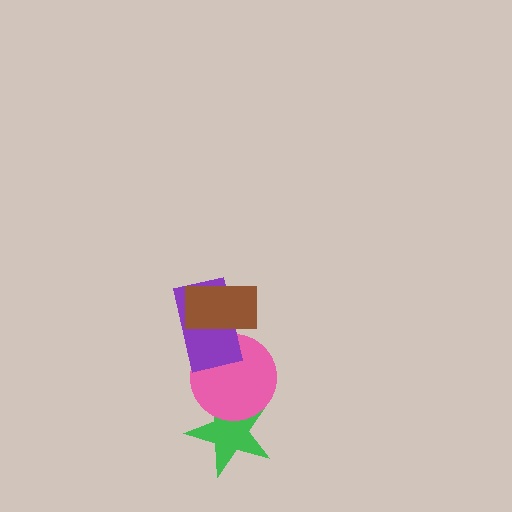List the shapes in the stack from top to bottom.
From top to bottom: the brown rectangle, the purple rectangle, the pink circle, the green star.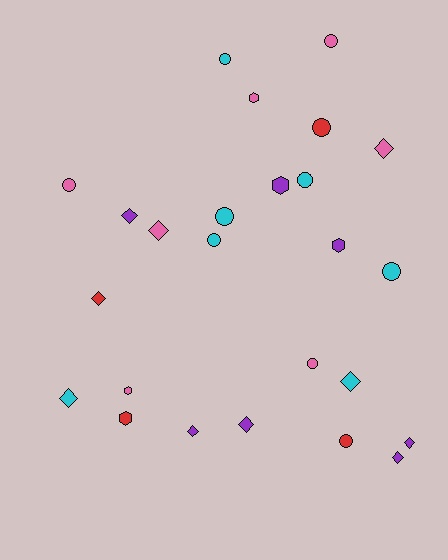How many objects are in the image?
There are 25 objects.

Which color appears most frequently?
Cyan, with 7 objects.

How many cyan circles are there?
There are 5 cyan circles.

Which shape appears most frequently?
Diamond, with 10 objects.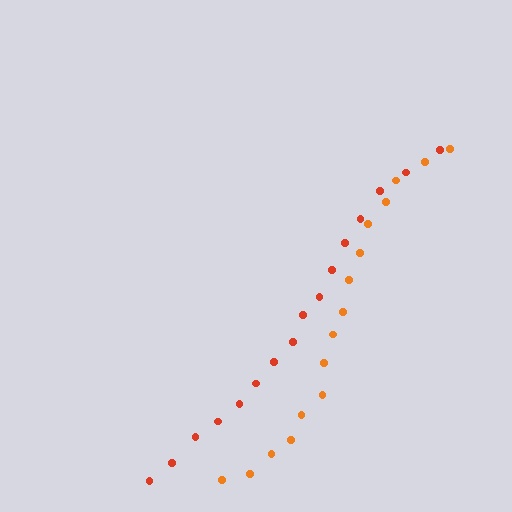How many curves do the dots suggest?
There are 2 distinct paths.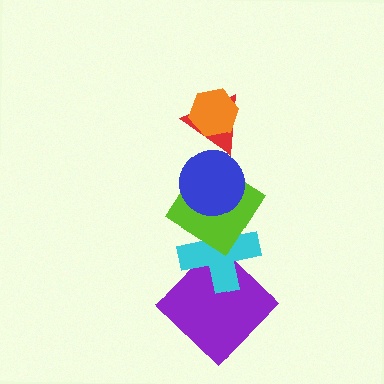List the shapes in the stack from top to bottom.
From top to bottom: the orange hexagon, the red triangle, the blue circle, the lime diamond, the cyan cross, the purple diamond.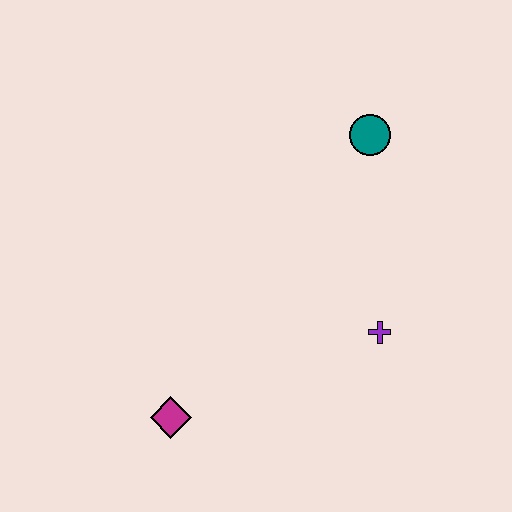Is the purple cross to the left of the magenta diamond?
No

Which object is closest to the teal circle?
The purple cross is closest to the teal circle.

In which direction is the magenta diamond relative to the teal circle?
The magenta diamond is below the teal circle.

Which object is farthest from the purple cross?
The magenta diamond is farthest from the purple cross.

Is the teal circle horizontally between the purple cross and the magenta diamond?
Yes